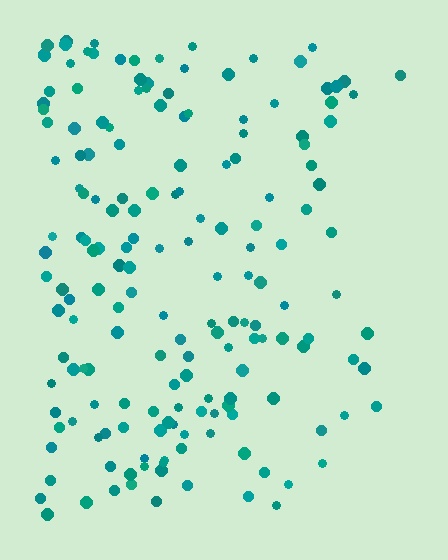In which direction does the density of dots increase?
From right to left, with the left side densest.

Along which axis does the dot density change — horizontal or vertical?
Horizontal.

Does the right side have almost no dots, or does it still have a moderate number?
Still a moderate number, just noticeably fewer than the left.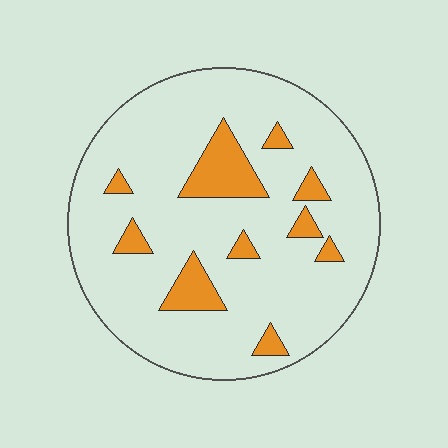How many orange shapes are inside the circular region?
10.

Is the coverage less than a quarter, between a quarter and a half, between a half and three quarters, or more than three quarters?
Less than a quarter.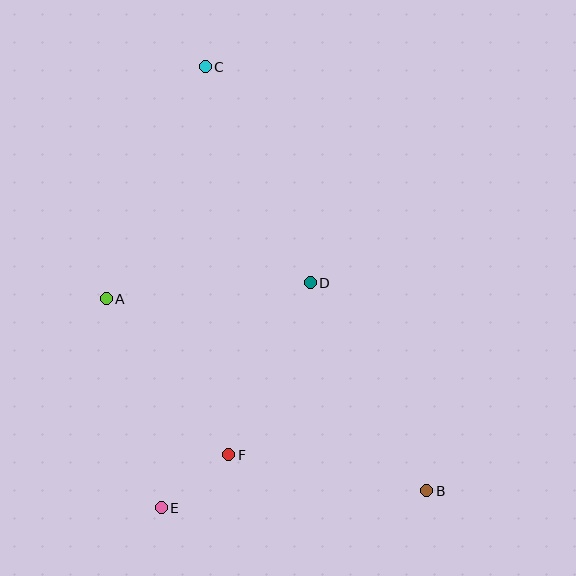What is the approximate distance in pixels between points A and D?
The distance between A and D is approximately 205 pixels.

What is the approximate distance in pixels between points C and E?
The distance between C and E is approximately 443 pixels.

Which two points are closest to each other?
Points E and F are closest to each other.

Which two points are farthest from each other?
Points B and C are farthest from each other.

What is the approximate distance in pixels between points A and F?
The distance between A and F is approximately 198 pixels.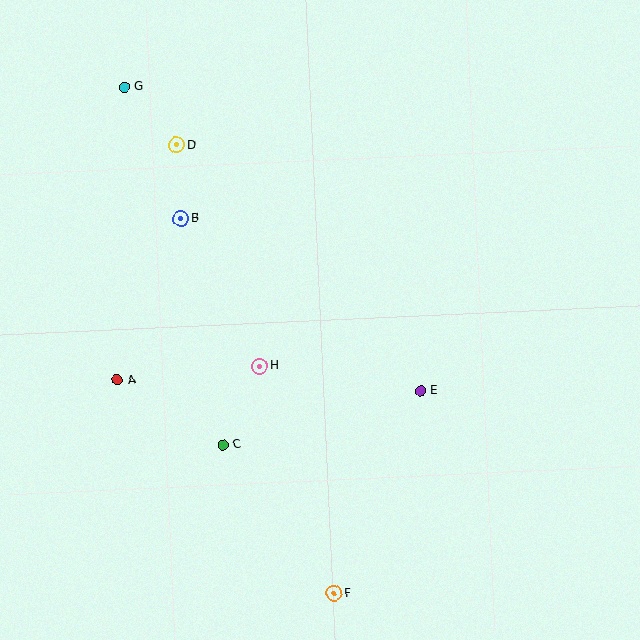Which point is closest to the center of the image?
Point H at (260, 366) is closest to the center.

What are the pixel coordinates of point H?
Point H is at (260, 366).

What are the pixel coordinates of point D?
Point D is at (177, 145).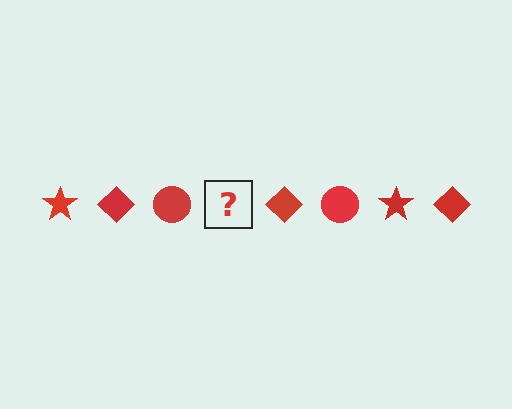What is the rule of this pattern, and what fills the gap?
The rule is that the pattern cycles through star, diamond, circle shapes in red. The gap should be filled with a red star.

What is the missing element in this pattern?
The missing element is a red star.